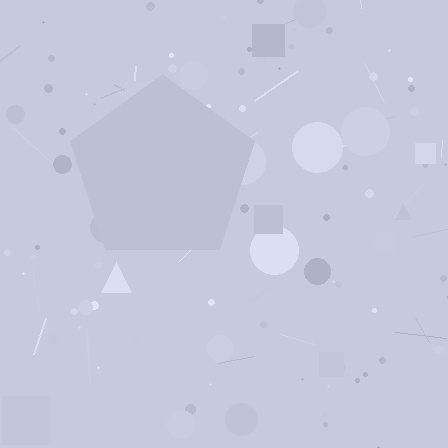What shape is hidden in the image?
A pentagon is hidden in the image.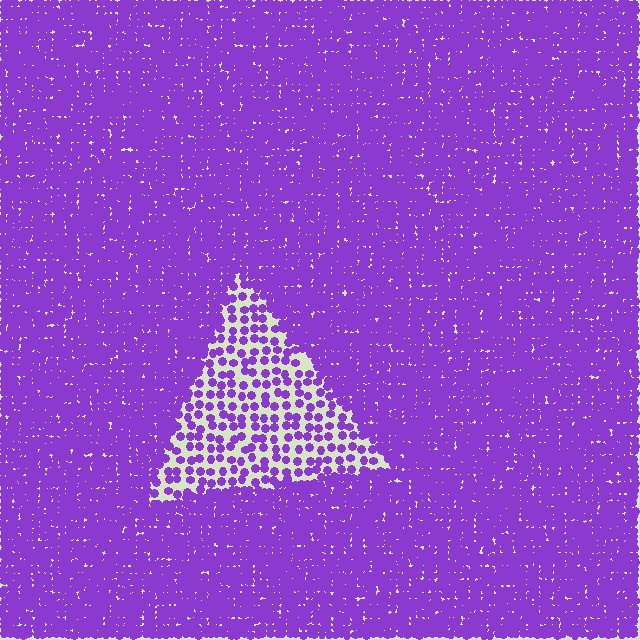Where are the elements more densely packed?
The elements are more densely packed outside the triangle boundary.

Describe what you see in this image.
The image contains small purple elements arranged at two different densities. A triangle-shaped region is visible where the elements are less densely packed than the surrounding area.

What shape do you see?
I see a triangle.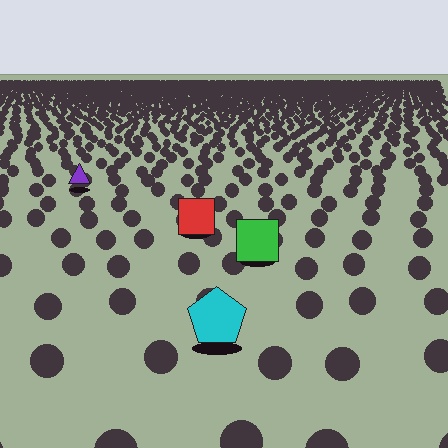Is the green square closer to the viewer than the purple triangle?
Yes. The green square is closer — you can tell from the texture gradient: the ground texture is coarser near it.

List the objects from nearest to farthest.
From nearest to farthest: the cyan pentagon, the green square, the red square, the purple triangle.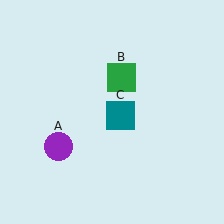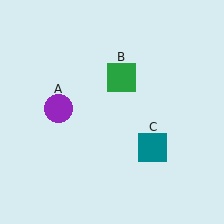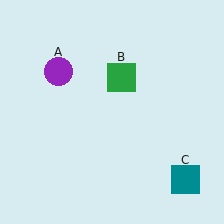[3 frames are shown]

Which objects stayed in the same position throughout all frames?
Green square (object B) remained stationary.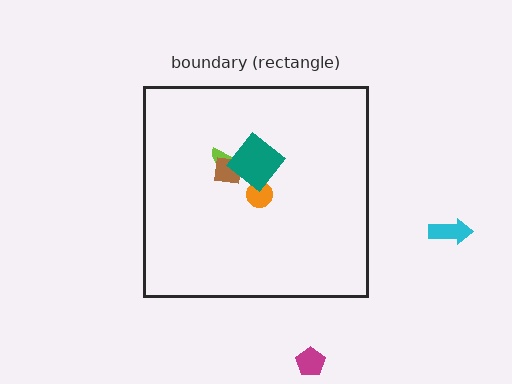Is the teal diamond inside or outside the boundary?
Inside.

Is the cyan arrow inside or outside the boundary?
Outside.